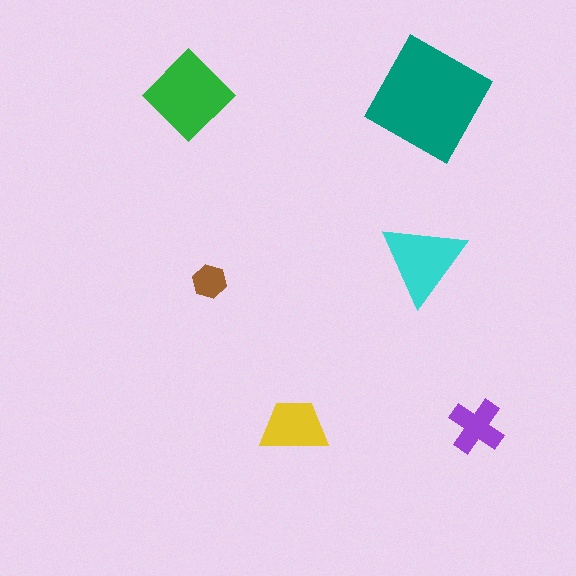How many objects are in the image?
There are 6 objects in the image.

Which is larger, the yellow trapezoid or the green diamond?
The green diamond.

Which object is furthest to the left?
The green diamond is leftmost.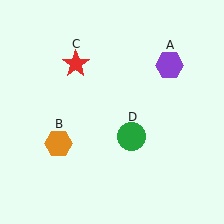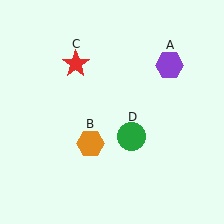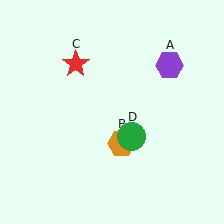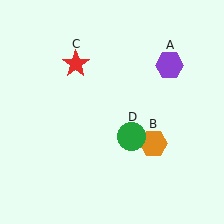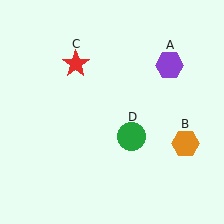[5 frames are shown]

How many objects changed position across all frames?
1 object changed position: orange hexagon (object B).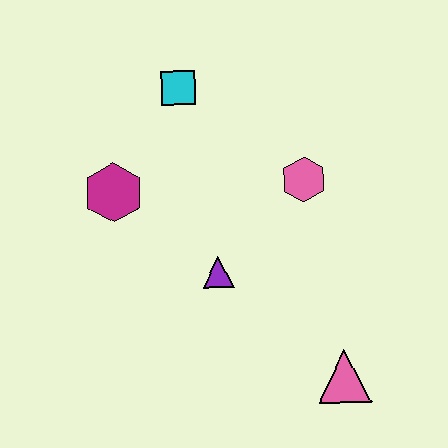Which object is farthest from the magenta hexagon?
The pink triangle is farthest from the magenta hexagon.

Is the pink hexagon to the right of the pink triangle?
No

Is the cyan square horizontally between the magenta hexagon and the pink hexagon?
Yes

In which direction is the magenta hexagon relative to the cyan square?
The magenta hexagon is below the cyan square.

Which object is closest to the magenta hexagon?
The cyan square is closest to the magenta hexagon.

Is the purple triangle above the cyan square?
No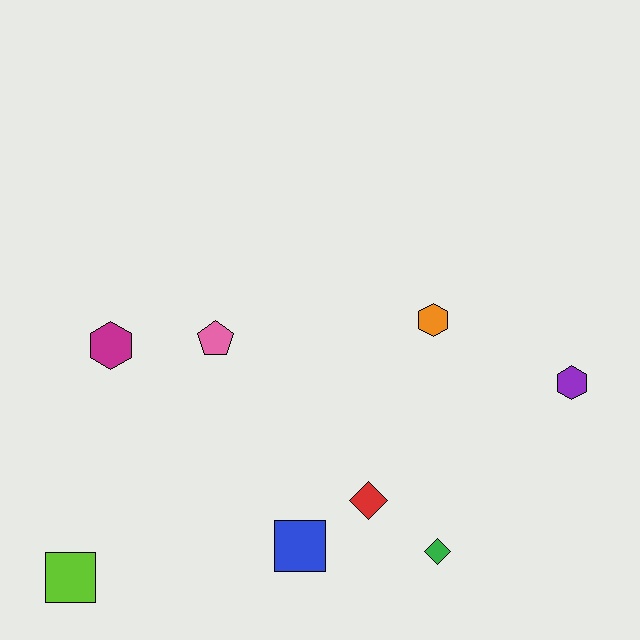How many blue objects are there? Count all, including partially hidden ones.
There is 1 blue object.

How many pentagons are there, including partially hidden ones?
There is 1 pentagon.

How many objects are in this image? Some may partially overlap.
There are 8 objects.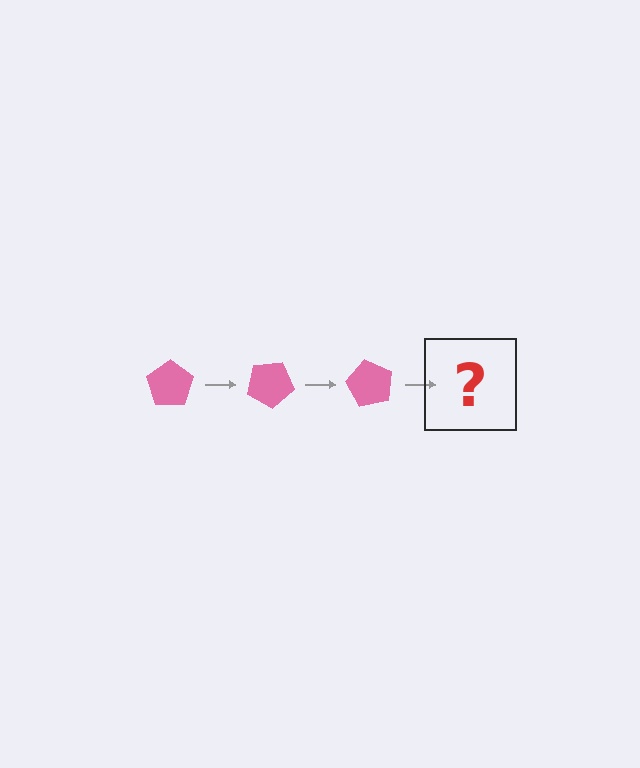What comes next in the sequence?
The next element should be a pink pentagon rotated 90 degrees.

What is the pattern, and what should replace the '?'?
The pattern is that the pentagon rotates 30 degrees each step. The '?' should be a pink pentagon rotated 90 degrees.